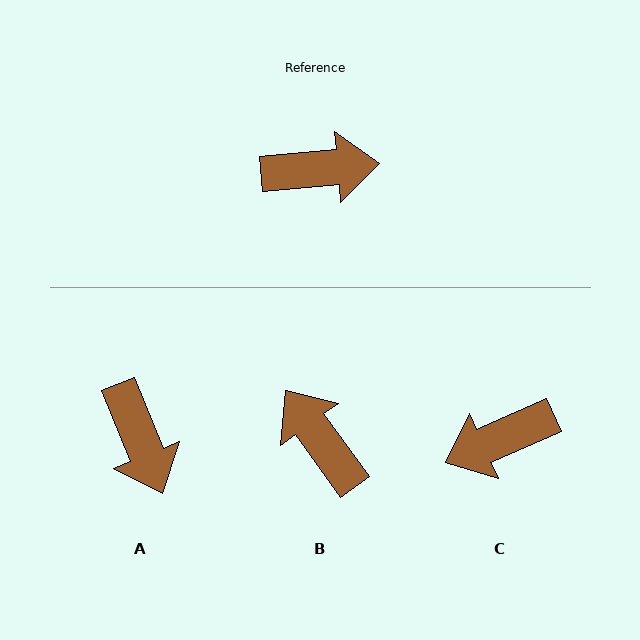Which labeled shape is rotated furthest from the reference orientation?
C, about 161 degrees away.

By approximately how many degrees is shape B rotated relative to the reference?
Approximately 121 degrees counter-clockwise.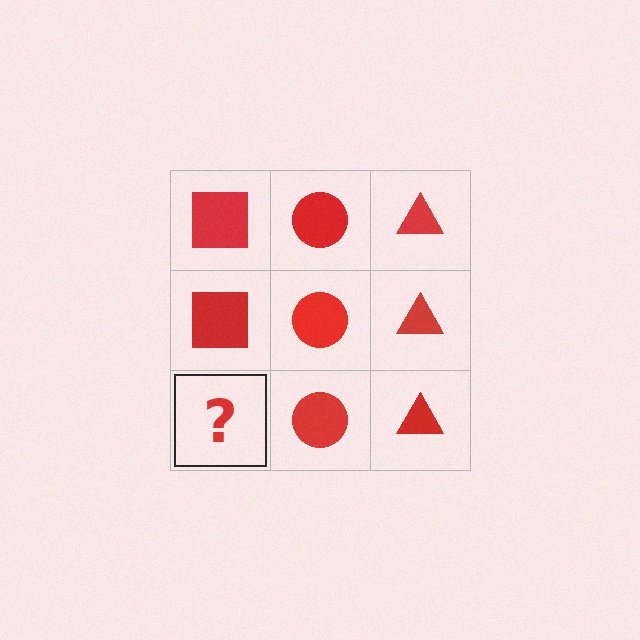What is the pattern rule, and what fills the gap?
The rule is that each column has a consistent shape. The gap should be filled with a red square.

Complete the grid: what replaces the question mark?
The question mark should be replaced with a red square.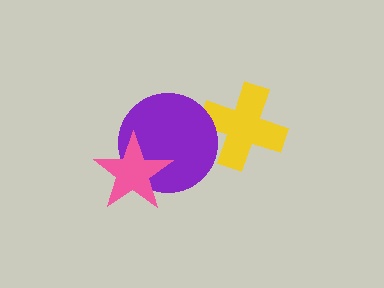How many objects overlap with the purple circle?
2 objects overlap with the purple circle.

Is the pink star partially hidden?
No, no other shape covers it.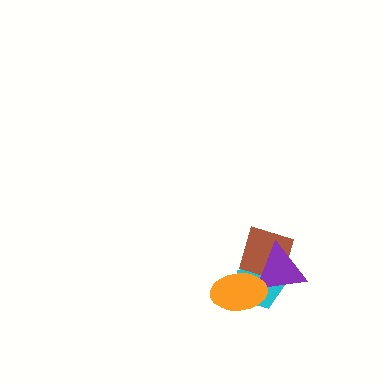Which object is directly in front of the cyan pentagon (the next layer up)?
The brown diamond is directly in front of the cyan pentagon.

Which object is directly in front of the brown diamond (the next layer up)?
The purple triangle is directly in front of the brown diamond.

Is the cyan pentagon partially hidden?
Yes, it is partially covered by another shape.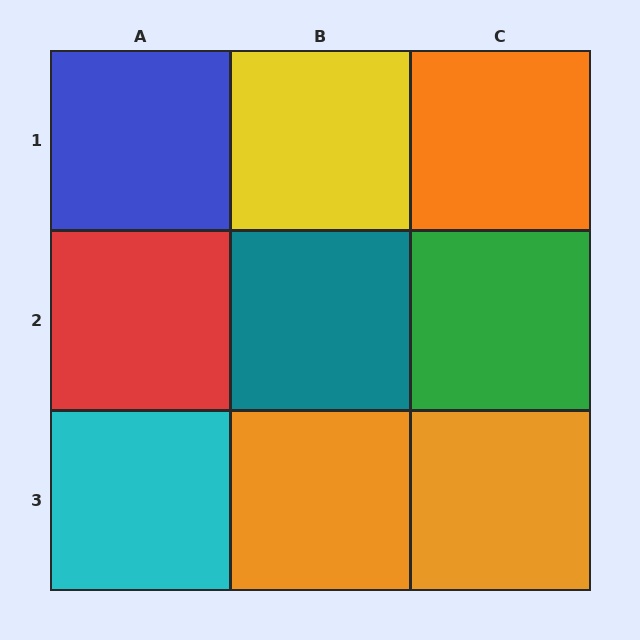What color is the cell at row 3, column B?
Orange.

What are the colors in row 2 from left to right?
Red, teal, green.